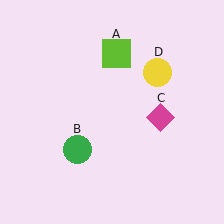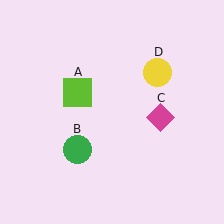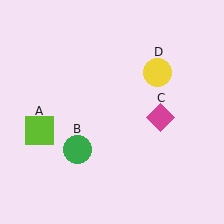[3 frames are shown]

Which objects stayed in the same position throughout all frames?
Green circle (object B) and magenta diamond (object C) and yellow circle (object D) remained stationary.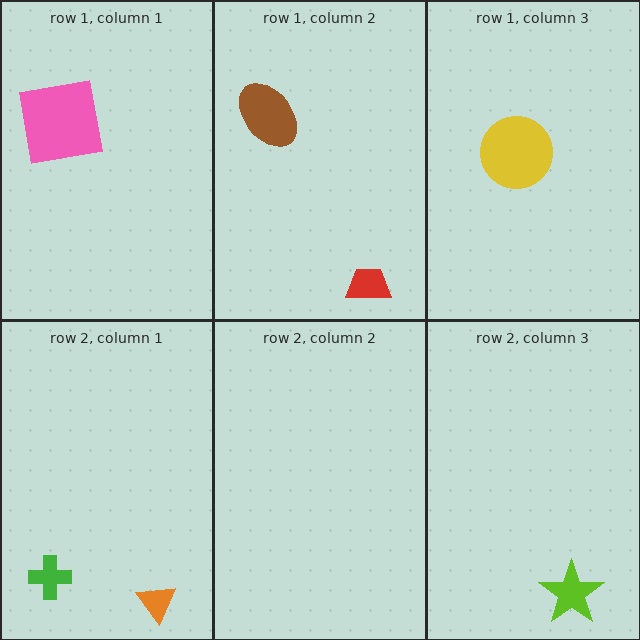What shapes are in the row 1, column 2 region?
The brown ellipse, the red trapezoid.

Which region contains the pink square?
The row 1, column 1 region.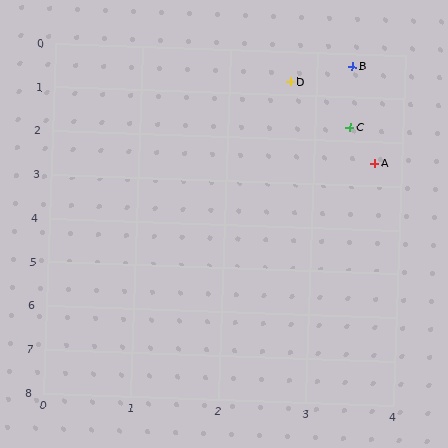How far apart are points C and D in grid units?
Points C and D are about 1.2 grid units apart.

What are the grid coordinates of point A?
Point A is at approximately (3.7, 2.5).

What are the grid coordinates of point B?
Point B is at approximately (3.4, 0.3).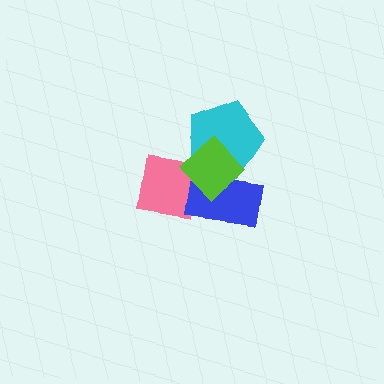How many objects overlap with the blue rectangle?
3 objects overlap with the blue rectangle.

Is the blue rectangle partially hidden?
Yes, it is partially covered by another shape.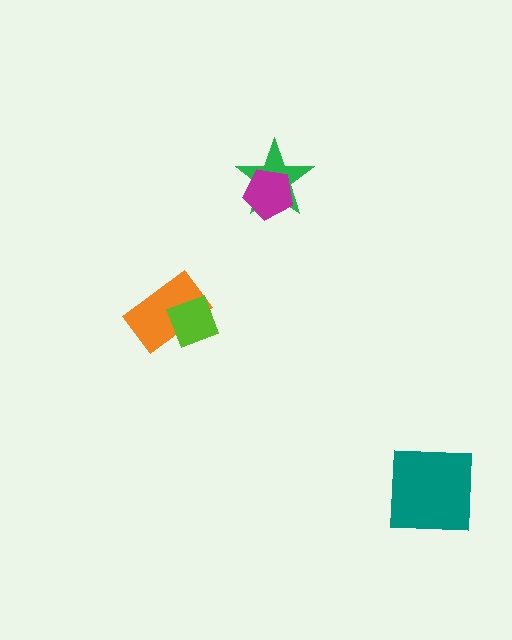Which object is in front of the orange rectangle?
The lime diamond is in front of the orange rectangle.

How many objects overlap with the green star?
1 object overlaps with the green star.